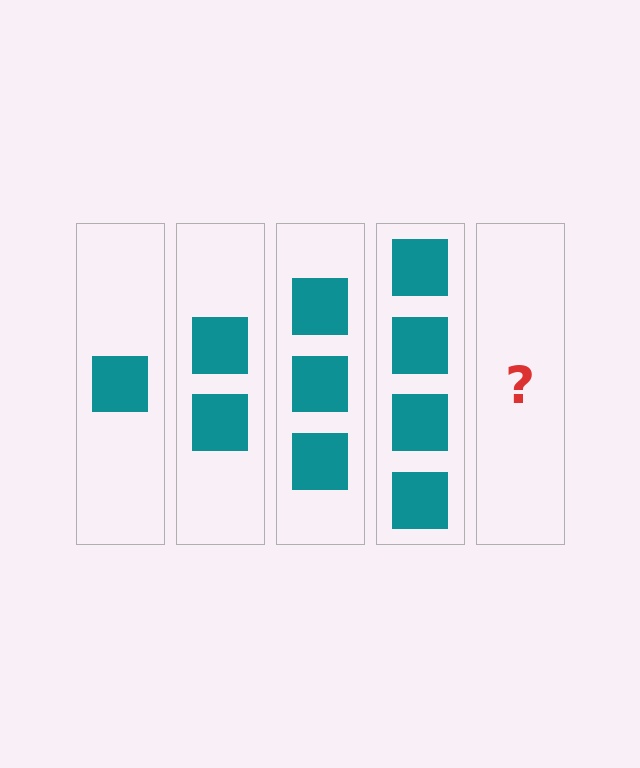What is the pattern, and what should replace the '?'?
The pattern is that each step adds one more square. The '?' should be 5 squares.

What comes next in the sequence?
The next element should be 5 squares.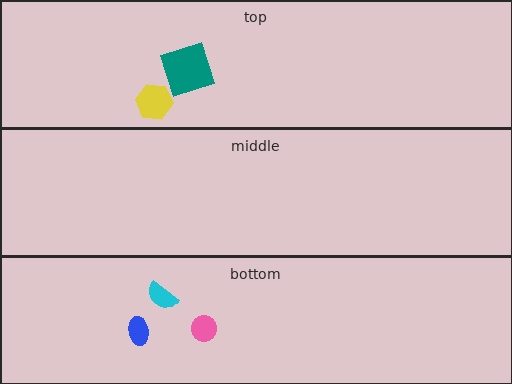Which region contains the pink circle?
The bottom region.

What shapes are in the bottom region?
The blue ellipse, the pink circle, the cyan semicircle.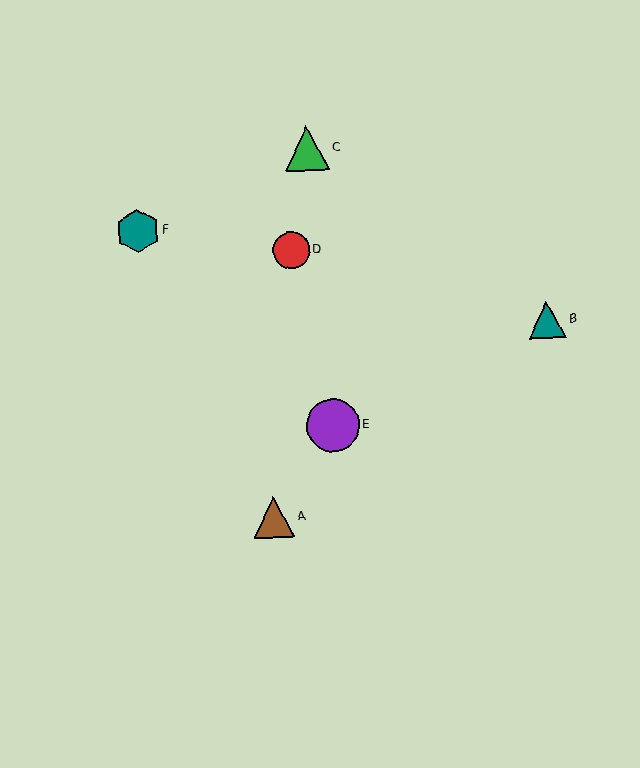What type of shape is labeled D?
Shape D is a red circle.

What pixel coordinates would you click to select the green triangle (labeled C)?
Click at (307, 148) to select the green triangle C.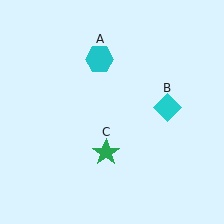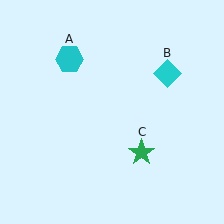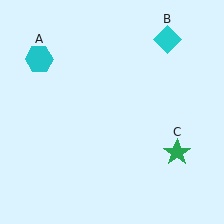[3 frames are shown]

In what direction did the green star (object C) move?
The green star (object C) moved right.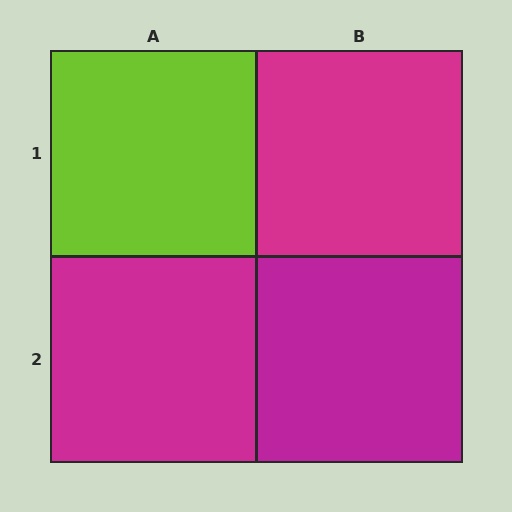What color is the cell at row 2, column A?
Magenta.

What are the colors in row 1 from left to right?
Lime, magenta.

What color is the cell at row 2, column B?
Magenta.